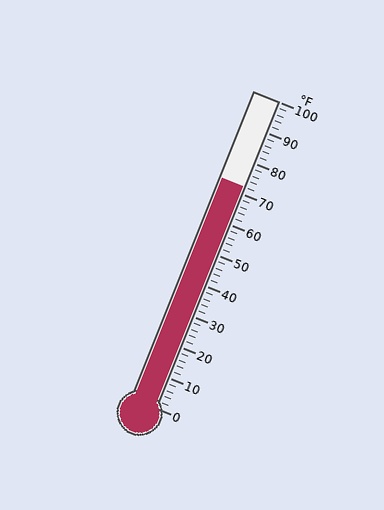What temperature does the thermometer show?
The thermometer shows approximately 72°F.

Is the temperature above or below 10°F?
The temperature is above 10°F.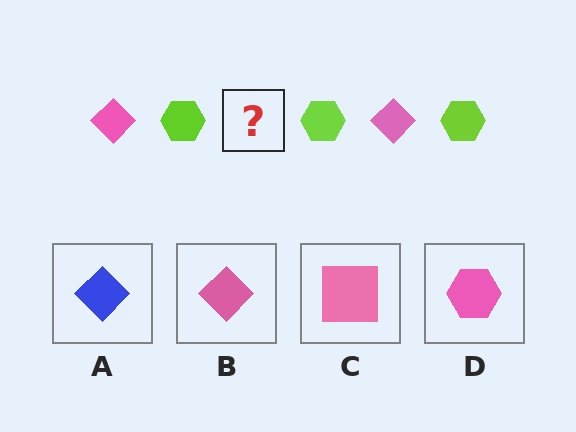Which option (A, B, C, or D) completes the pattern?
B.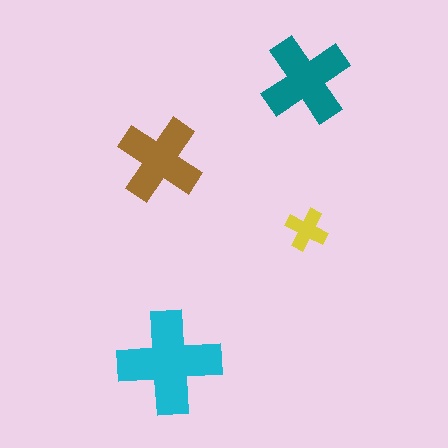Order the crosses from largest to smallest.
the cyan one, the teal one, the brown one, the yellow one.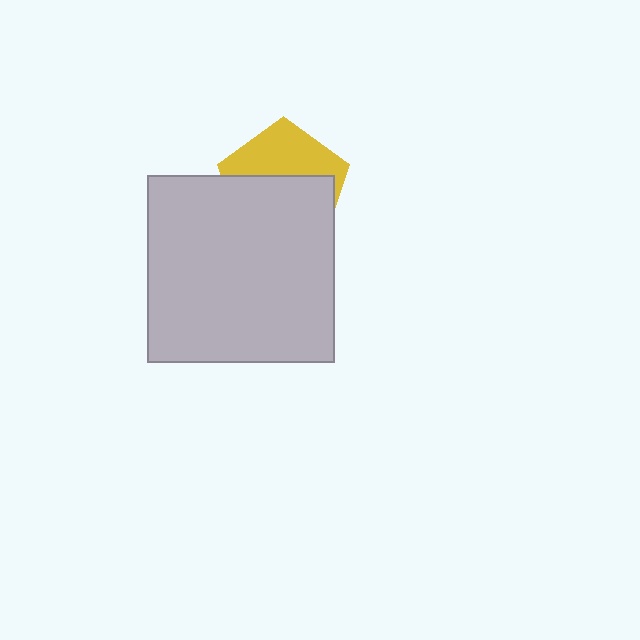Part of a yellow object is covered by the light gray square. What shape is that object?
It is a pentagon.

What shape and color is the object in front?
The object in front is a light gray square.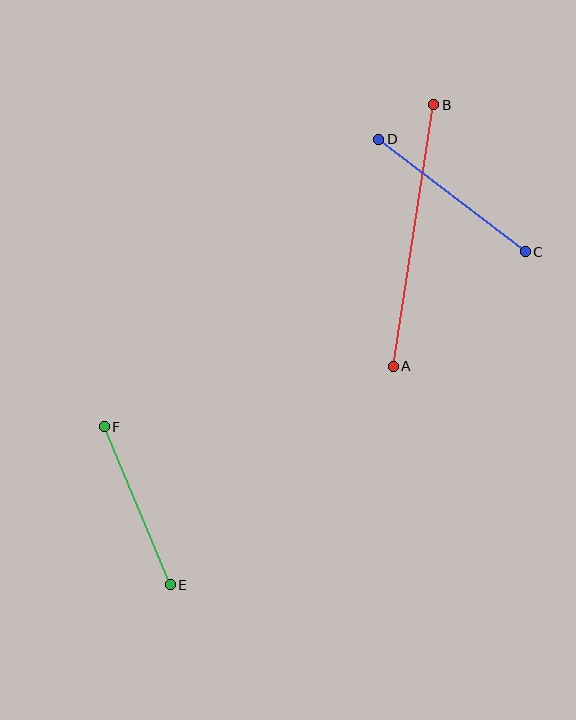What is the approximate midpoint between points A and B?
The midpoint is at approximately (413, 235) pixels.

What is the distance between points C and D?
The distance is approximately 185 pixels.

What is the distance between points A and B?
The distance is approximately 264 pixels.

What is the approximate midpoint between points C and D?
The midpoint is at approximately (452, 196) pixels.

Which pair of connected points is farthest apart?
Points A and B are farthest apart.